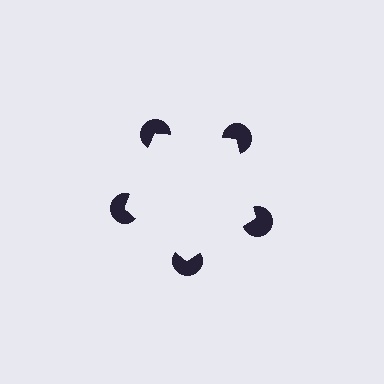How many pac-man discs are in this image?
There are 5 — one at each vertex of the illusory pentagon.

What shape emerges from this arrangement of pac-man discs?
An illusory pentagon — its edges are inferred from the aligned wedge cuts in the pac-man discs, not physically drawn.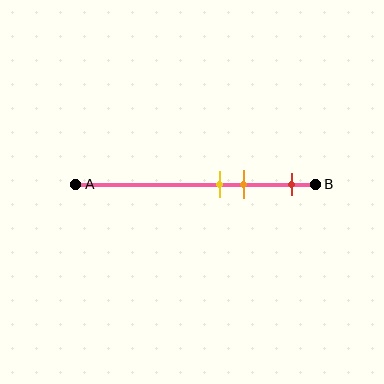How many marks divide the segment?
There are 3 marks dividing the segment.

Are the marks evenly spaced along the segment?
No, the marks are not evenly spaced.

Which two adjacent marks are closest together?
The yellow and orange marks are the closest adjacent pair.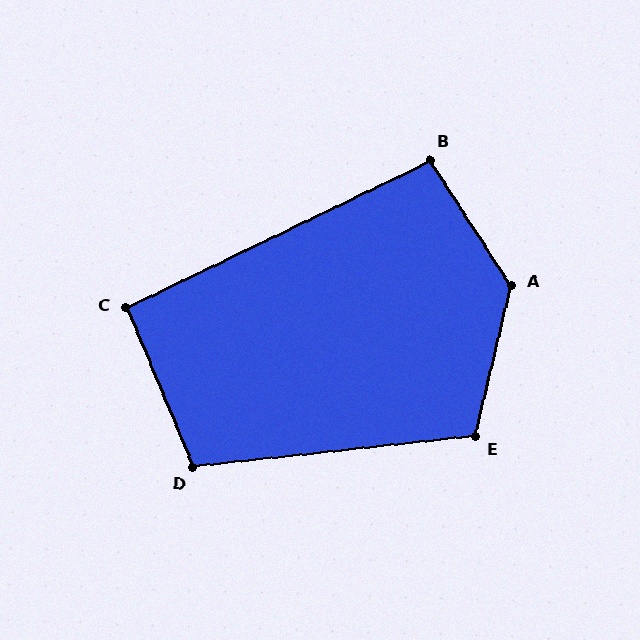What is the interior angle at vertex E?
Approximately 110 degrees (obtuse).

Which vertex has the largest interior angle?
A, at approximately 134 degrees.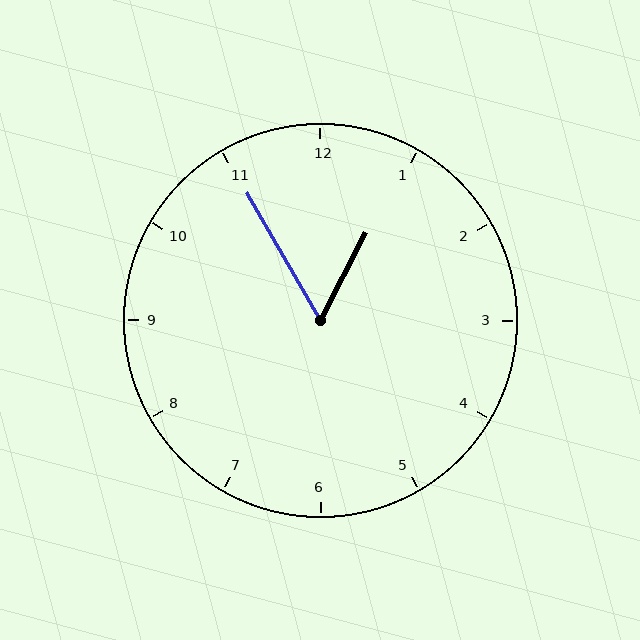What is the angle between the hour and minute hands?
Approximately 58 degrees.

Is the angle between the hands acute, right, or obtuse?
It is acute.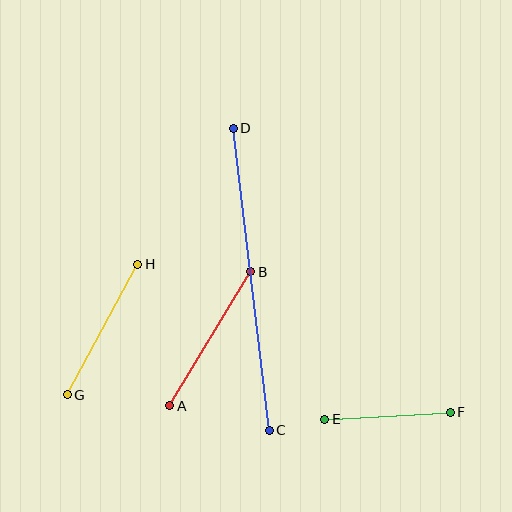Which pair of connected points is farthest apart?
Points C and D are farthest apart.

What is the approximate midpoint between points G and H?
The midpoint is at approximately (103, 329) pixels.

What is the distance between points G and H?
The distance is approximately 149 pixels.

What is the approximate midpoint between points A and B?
The midpoint is at approximately (210, 339) pixels.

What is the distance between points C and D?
The distance is approximately 304 pixels.